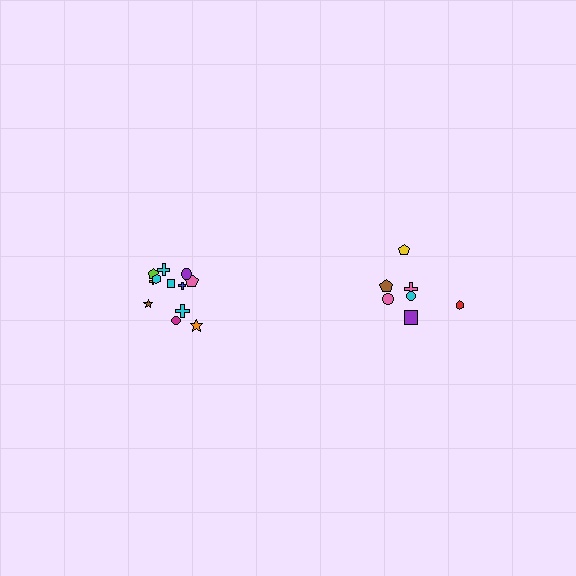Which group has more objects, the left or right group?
The left group.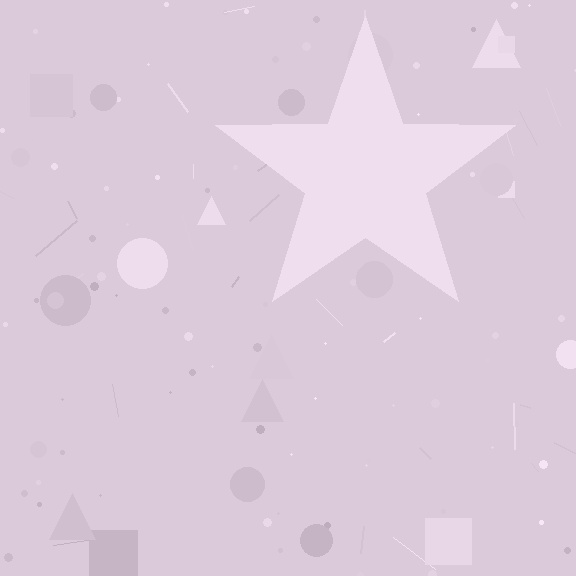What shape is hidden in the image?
A star is hidden in the image.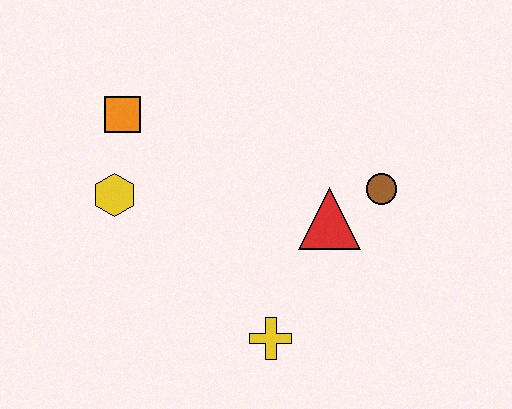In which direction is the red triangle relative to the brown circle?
The red triangle is to the left of the brown circle.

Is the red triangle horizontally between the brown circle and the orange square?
Yes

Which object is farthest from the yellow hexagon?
The brown circle is farthest from the yellow hexagon.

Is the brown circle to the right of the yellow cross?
Yes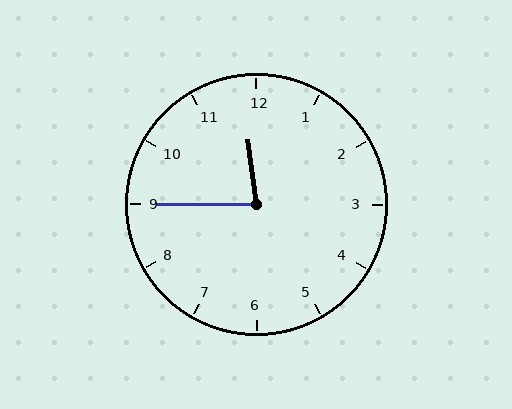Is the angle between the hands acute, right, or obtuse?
It is acute.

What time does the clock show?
11:45.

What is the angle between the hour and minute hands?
Approximately 82 degrees.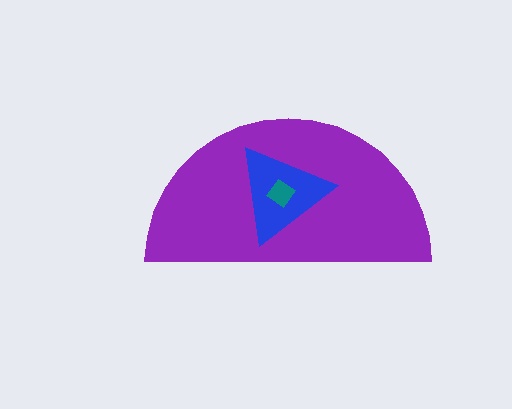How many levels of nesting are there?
3.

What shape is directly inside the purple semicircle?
The blue triangle.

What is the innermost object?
The teal diamond.